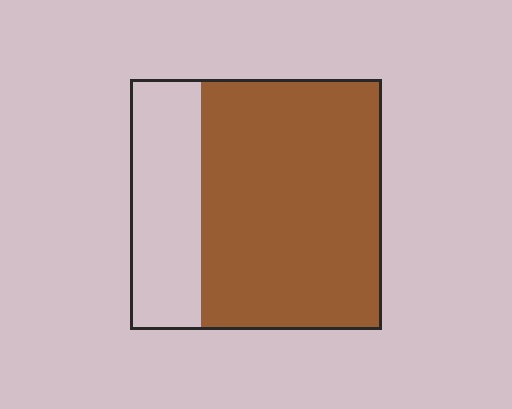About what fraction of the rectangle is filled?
About three quarters (3/4).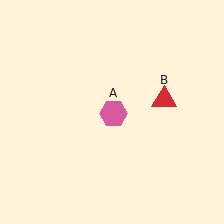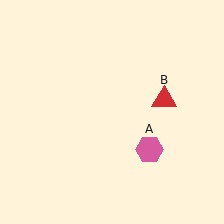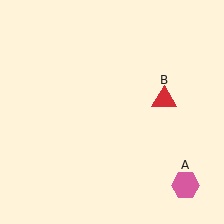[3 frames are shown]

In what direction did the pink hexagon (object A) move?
The pink hexagon (object A) moved down and to the right.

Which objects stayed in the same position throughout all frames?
Red triangle (object B) remained stationary.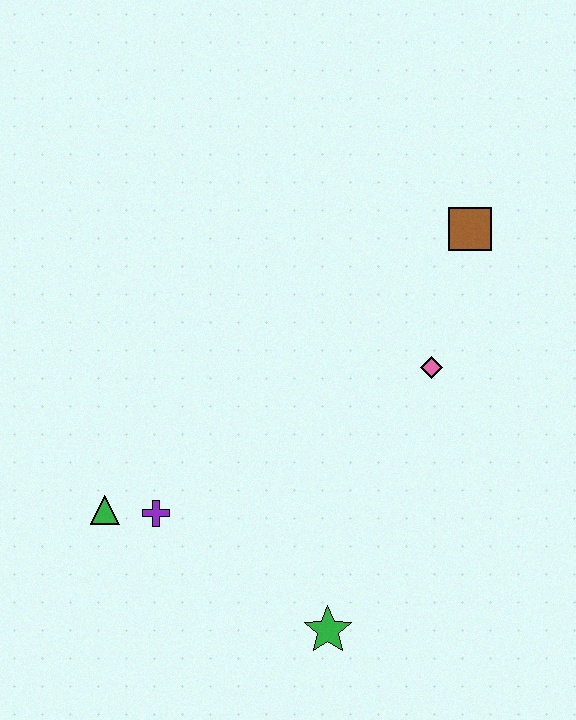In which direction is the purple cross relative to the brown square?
The purple cross is to the left of the brown square.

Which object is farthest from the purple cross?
The brown square is farthest from the purple cross.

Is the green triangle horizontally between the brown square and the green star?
No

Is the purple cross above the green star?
Yes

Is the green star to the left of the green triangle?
No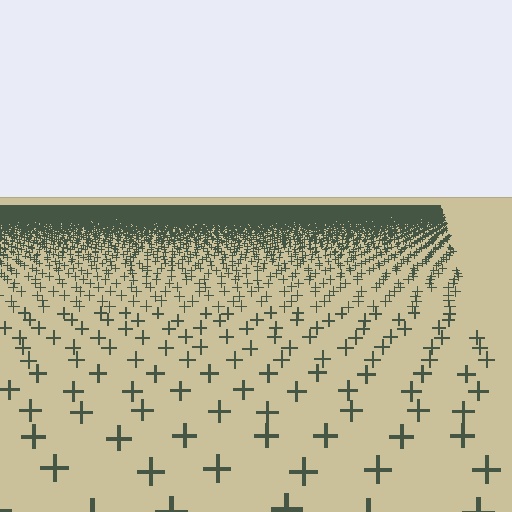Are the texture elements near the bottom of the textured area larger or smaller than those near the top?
Larger. Near the bottom, elements are closer to the viewer and appear at a bigger on-screen size.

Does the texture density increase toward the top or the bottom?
Density increases toward the top.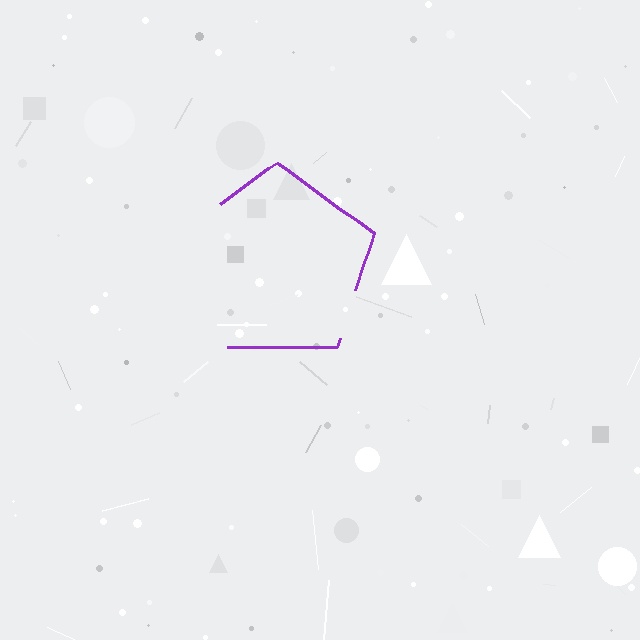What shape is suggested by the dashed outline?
The dashed outline suggests a pentagon.